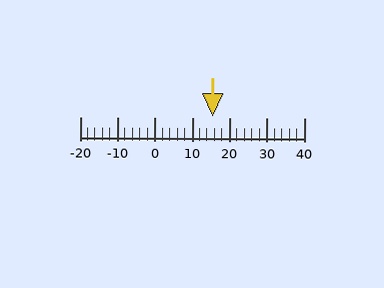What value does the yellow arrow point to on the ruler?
The yellow arrow points to approximately 16.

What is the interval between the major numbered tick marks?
The major tick marks are spaced 10 units apart.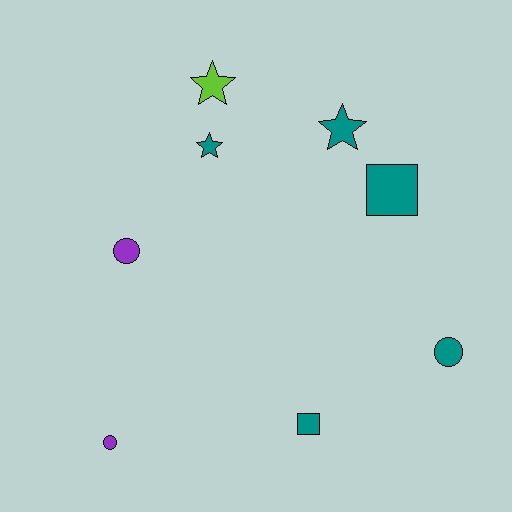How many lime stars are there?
There is 1 lime star.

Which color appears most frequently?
Teal, with 5 objects.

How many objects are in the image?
There are 8 objects.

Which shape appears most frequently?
Star, with 3 objects.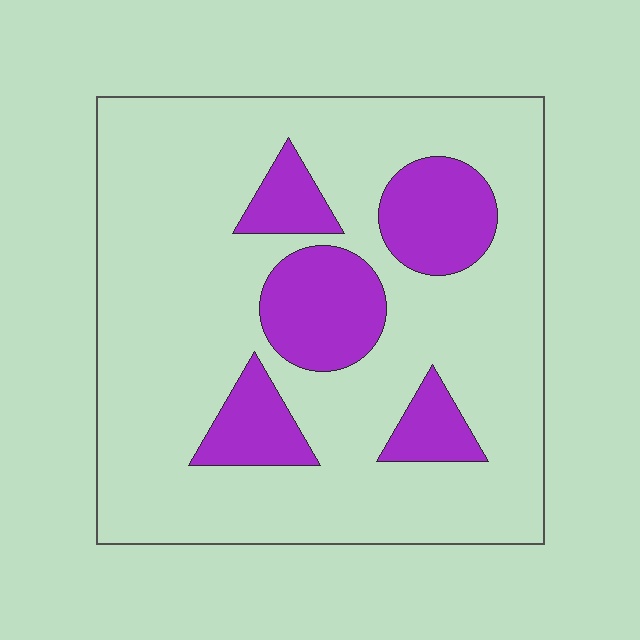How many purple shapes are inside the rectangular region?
5.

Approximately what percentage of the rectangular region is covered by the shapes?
Approximately 20%.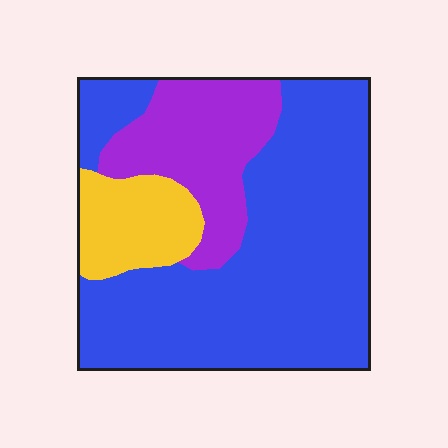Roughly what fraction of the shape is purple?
Purple takes up about one fifth (1/5) of the shape.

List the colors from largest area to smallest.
From largest to smallest: blue, purple, yellow.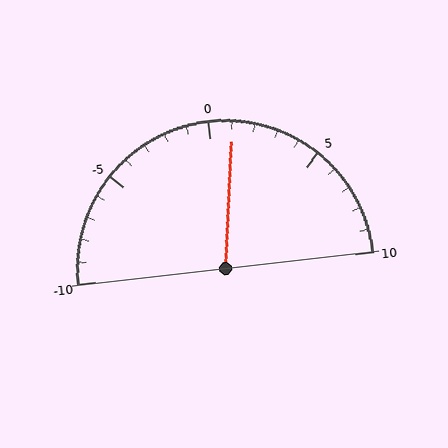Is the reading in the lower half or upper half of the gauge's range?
The reading is in the upper half of the range (-10 to 10).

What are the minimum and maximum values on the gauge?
The gauge ranges from -10 to 10.